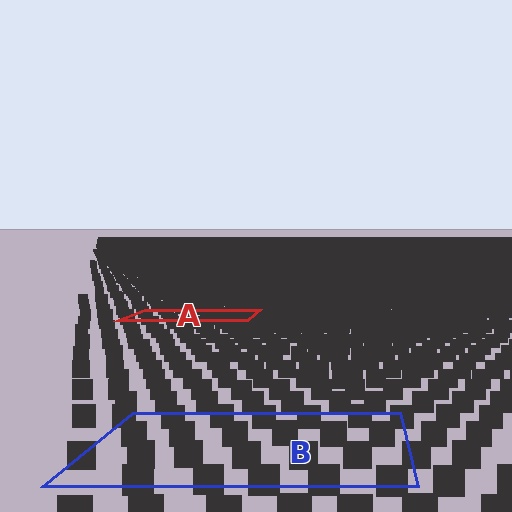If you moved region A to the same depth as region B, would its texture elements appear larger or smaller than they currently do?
They would appear larger. At a closer depth, the same texture elements are projected at a bigger on-screen size.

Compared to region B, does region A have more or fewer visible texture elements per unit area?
Region A has more texture elements per unit area — they are packed more densely because it is farther away.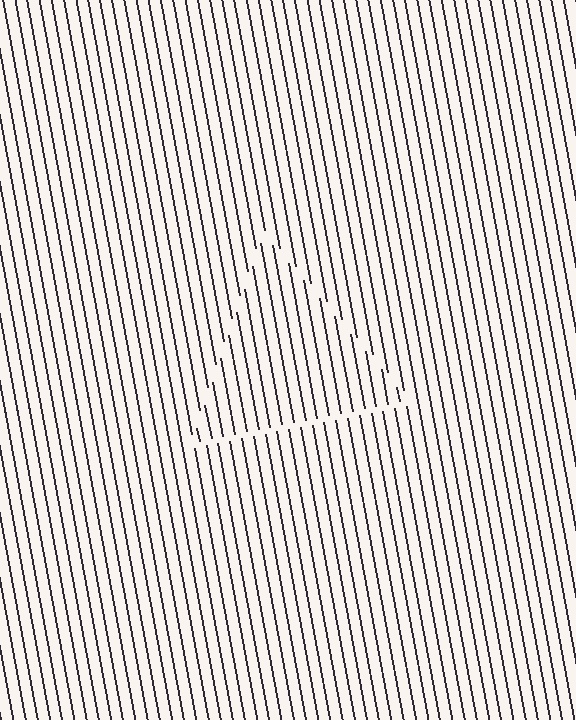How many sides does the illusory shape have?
3 sides — the line-ends trace a triangle.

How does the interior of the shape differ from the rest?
The interior of the shape contains the same grating, shifted by half a period — the contour is defined by the phase discontinuity where line-ends from the inner and outer gratings abut.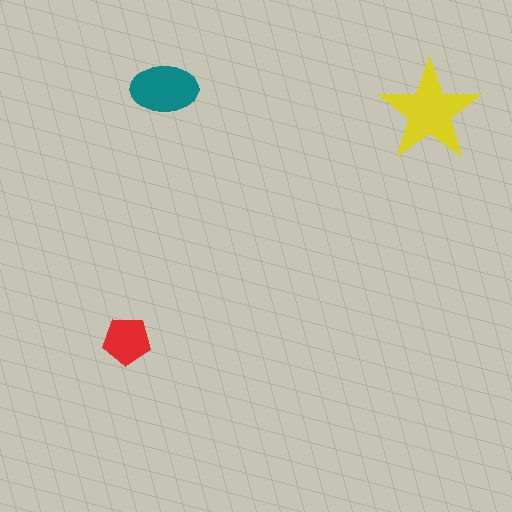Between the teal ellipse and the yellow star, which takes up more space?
The yellow star.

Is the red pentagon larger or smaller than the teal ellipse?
Smaller.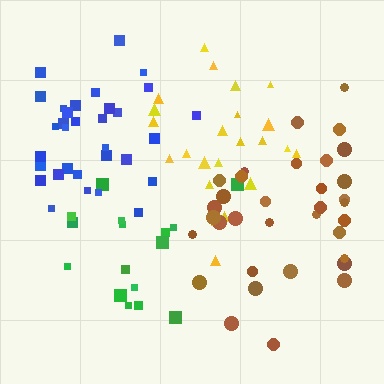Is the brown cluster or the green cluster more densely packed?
Green.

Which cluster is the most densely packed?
Blue.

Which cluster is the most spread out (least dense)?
Brown.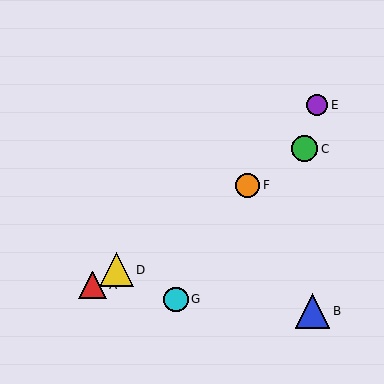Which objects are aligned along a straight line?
Objects A, C, D, F are aligned along a straight line.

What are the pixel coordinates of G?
Object G is at (176, 299).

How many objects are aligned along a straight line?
4 objects (A, C, D, F) are aligned along a straight line.